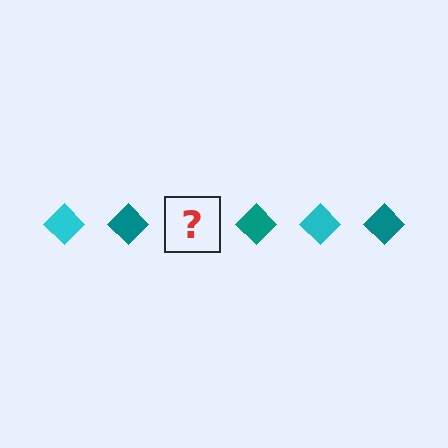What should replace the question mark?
The question mark should be replaced with a cyan diamond.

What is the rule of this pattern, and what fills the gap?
The rule is that the pattern cycles through cyan, teal diamonds. The gap should be filled with a cyan diamond.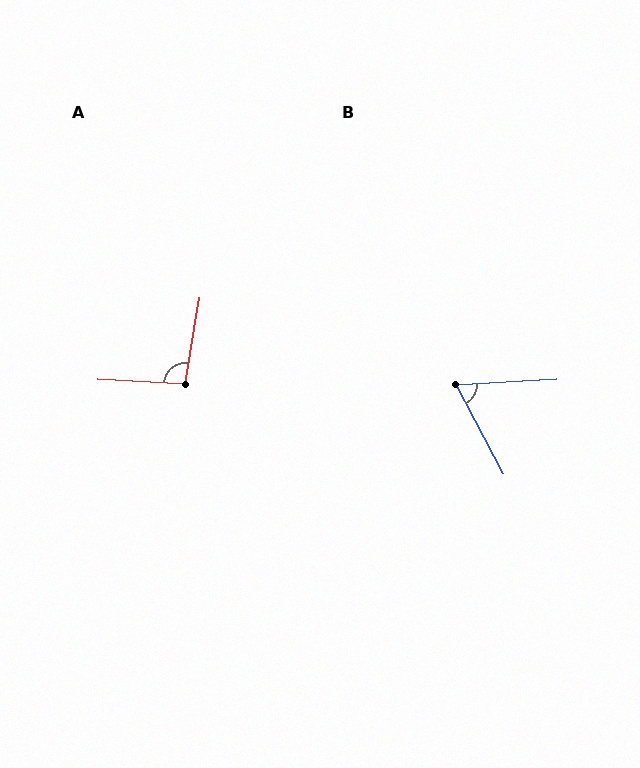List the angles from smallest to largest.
B (65°), A (96°).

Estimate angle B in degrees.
Approximately 65 degrees.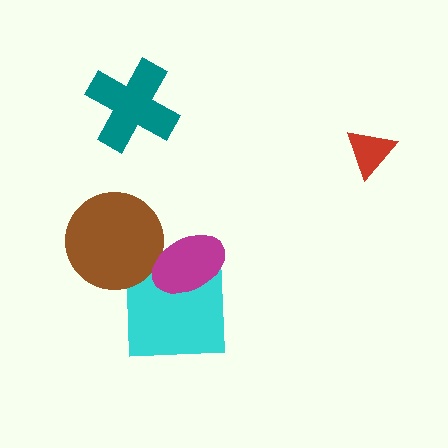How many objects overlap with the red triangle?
0 objects overlap with the red triangle.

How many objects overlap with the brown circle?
1 object overlaps with the brown circle.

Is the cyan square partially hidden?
Yes, it is partially covered by another shape.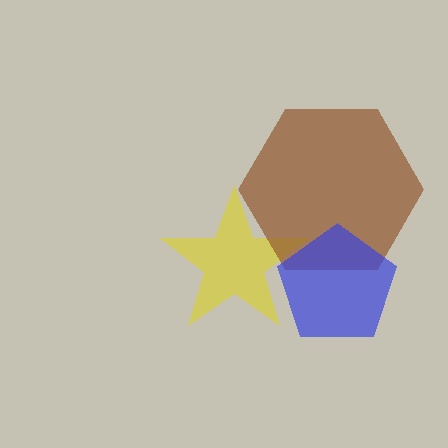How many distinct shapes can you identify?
There are 3 distinct shapes: a yellow star, a brown hexagon, a blue pentagon.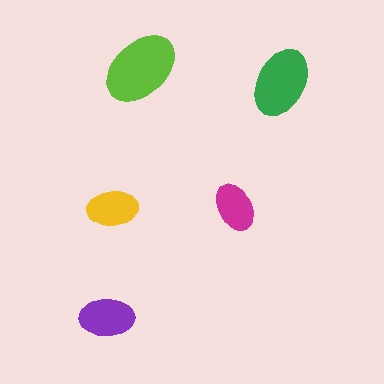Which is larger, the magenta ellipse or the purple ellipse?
The purple one.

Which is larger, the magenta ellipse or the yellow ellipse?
The yellow one.